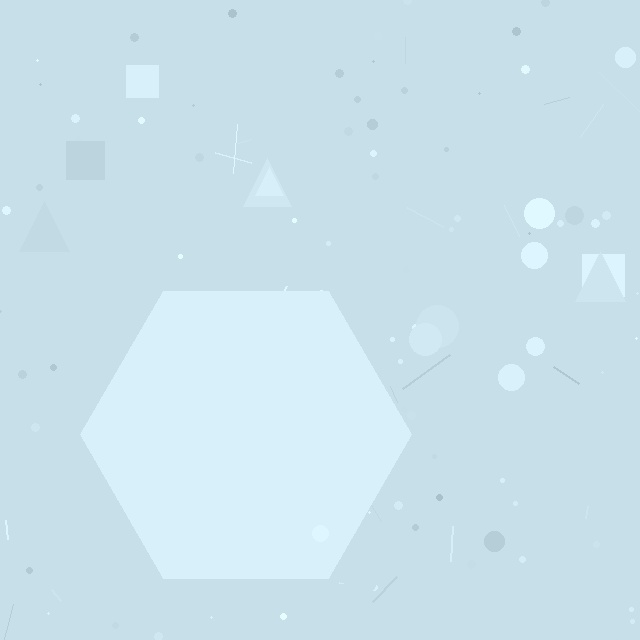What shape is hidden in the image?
A hexagon is hidden in the image.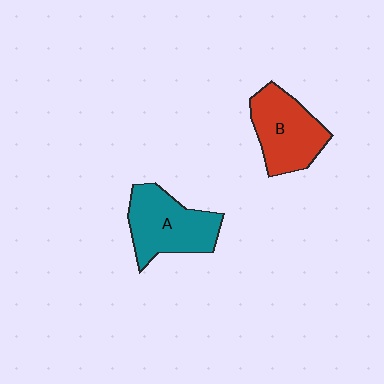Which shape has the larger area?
Shape A (teal).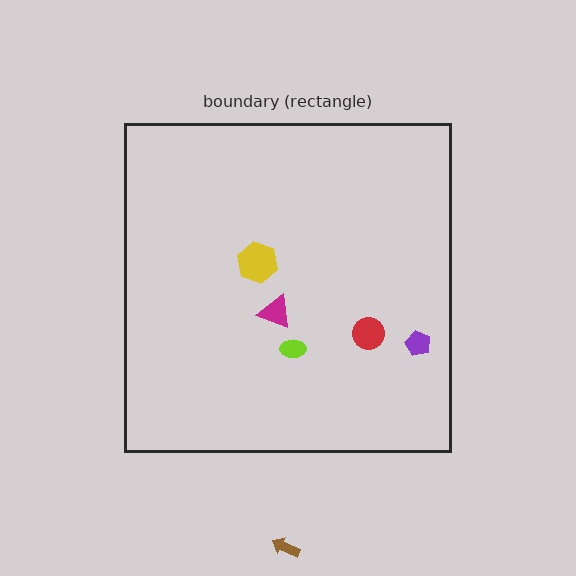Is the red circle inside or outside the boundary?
Inside.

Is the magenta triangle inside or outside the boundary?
Inside.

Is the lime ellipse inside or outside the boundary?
Inside.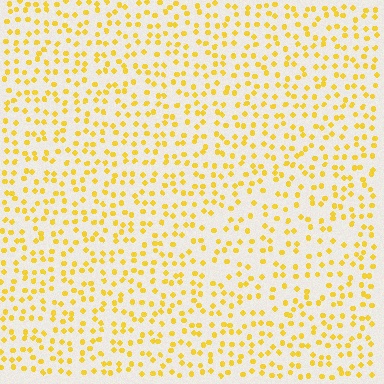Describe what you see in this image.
The image contains small yellow elements arranged at two different densities. A diamond-shaped region is visible where the elements are less densely packed than the surrounding area.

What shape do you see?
I see a diamond.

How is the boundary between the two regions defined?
The boundary is defined by a change in element density (approximately 1.4x ratio). All elements are the same color, size, and shape.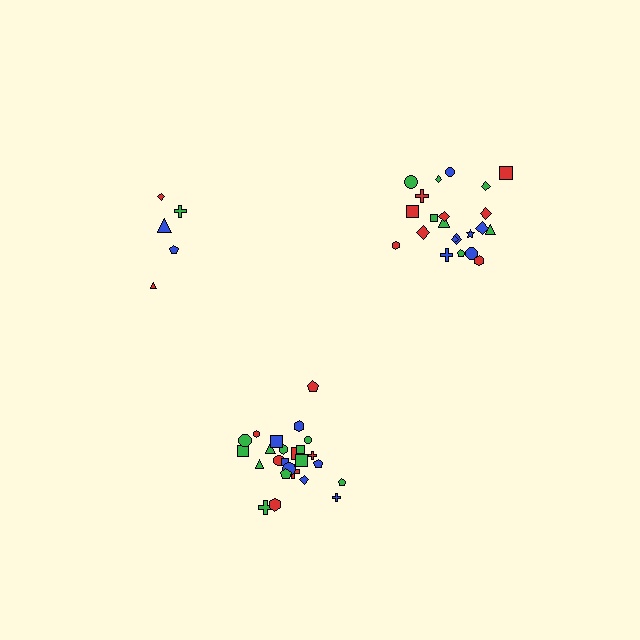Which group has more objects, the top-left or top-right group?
The top-right group.